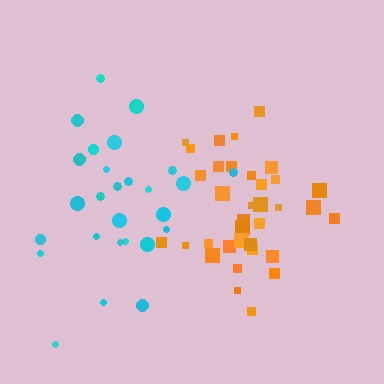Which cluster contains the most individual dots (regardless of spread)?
Orange (35).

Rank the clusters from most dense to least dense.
orange, cyan.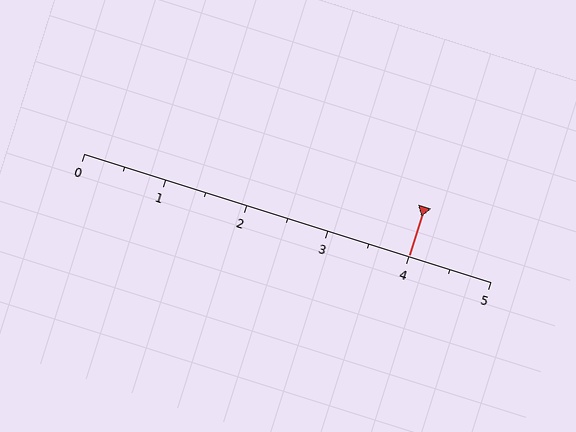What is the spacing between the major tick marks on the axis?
The major ticks are spaced 1 apart.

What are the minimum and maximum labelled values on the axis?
The axis runs from 0 to 5.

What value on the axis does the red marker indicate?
The marker indicates approximately 4.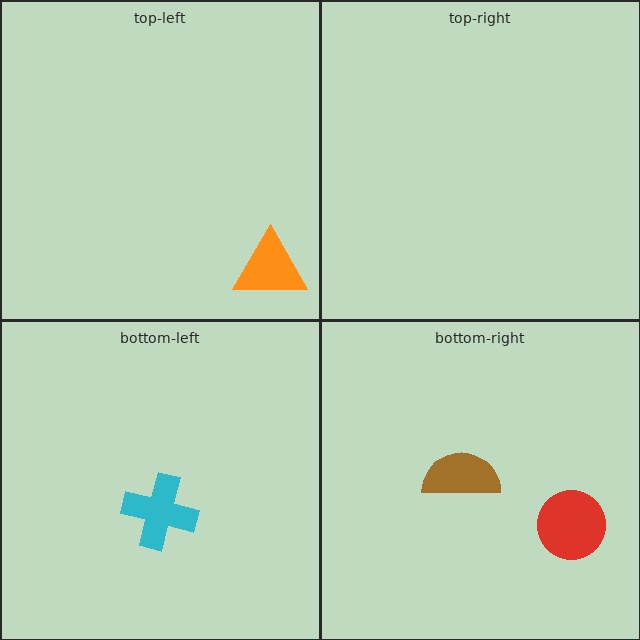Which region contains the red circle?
The bottom-right region.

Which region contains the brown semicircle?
The bottom-right region.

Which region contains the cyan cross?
The bottom-left region.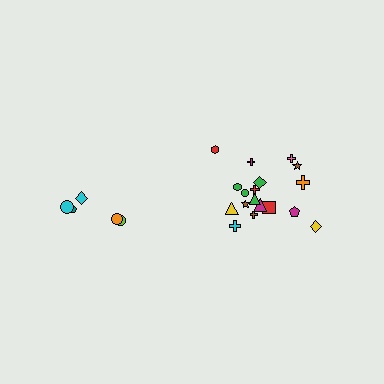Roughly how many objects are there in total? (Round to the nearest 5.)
Roughly 25 objects in total.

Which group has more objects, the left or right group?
The right group.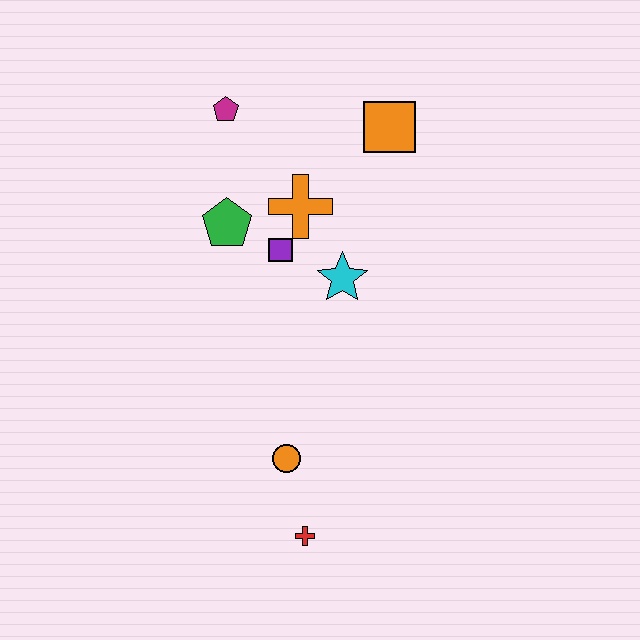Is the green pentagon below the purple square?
No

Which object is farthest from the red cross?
The magenta pentagon is farthest from the red cross.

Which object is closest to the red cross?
The orange circle is closest to the red cross.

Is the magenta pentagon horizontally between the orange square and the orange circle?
No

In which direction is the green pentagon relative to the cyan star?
The green pentagon is to the left of the cyan star.